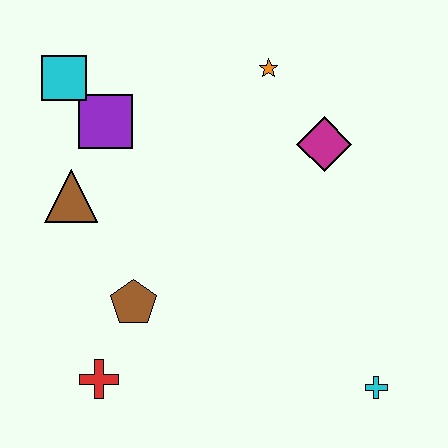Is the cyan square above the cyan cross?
Yes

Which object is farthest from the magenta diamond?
The red cross is farthest from the magenta diamond.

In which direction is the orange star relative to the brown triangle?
The orange star is to the right of the brown triangle.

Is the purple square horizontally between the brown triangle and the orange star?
Yes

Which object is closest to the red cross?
The brown pentagon is closest to the red cross.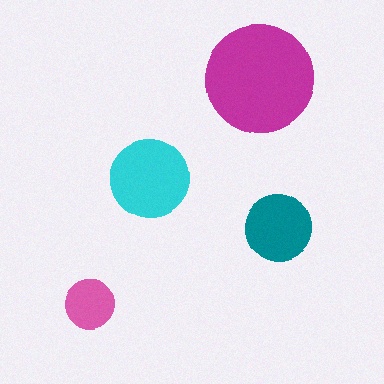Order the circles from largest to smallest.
the magenta one, the cyan one, the teal one, the pink one.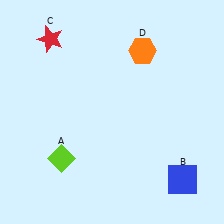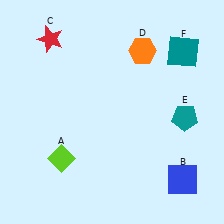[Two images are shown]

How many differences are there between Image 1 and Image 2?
There are 2 differences between the two images.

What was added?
A teal pentagon (E), a teal square (F) were added in Image 2.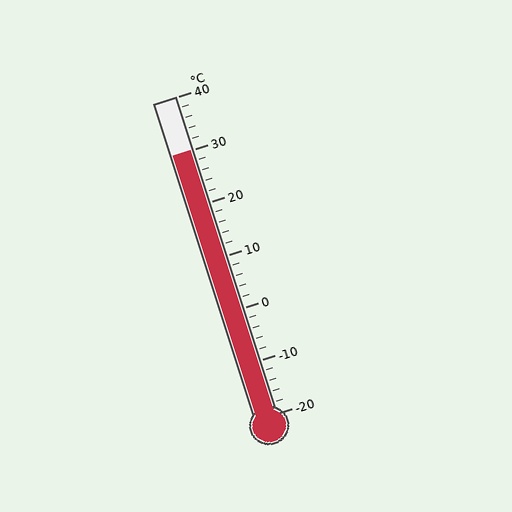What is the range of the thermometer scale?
The thermometer scale ranges from -20°C to 40°C.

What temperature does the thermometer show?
The thermometer shows approximately 30°C.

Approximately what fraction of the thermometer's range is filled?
The thermometer is filled to approximately 85% of its range.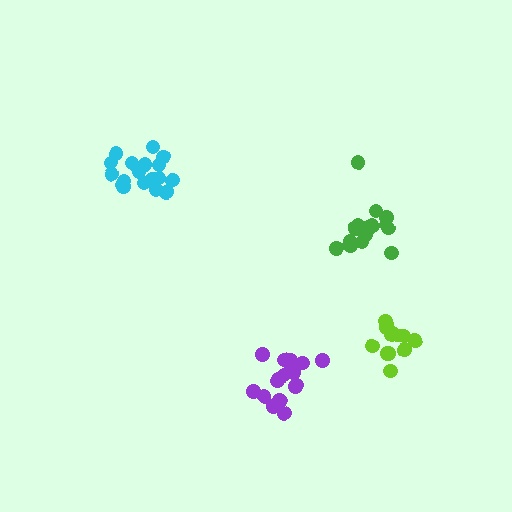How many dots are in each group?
Group 1: 17 dots, Group 2: 15 dots, Group 3: 18 dots, Group 4: 13 dots (63 total).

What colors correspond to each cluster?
The clusters are colored: purple, green, cyan, lime.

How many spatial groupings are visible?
There are 4 spatial groupings.